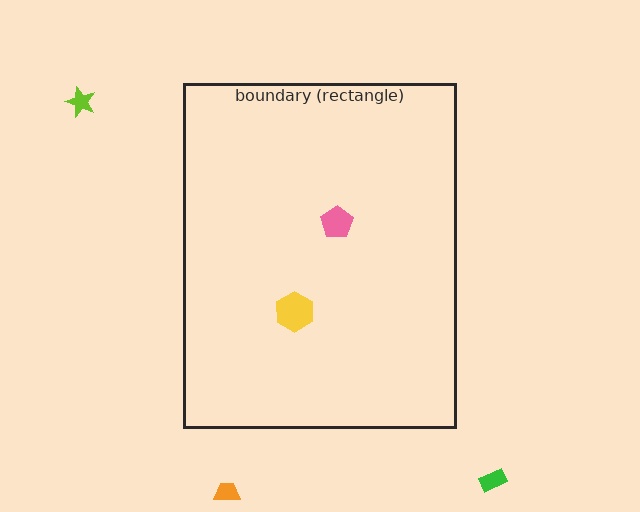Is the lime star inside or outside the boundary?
Outside.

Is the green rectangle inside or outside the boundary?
Outside.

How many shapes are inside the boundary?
2 inside, 3 outside.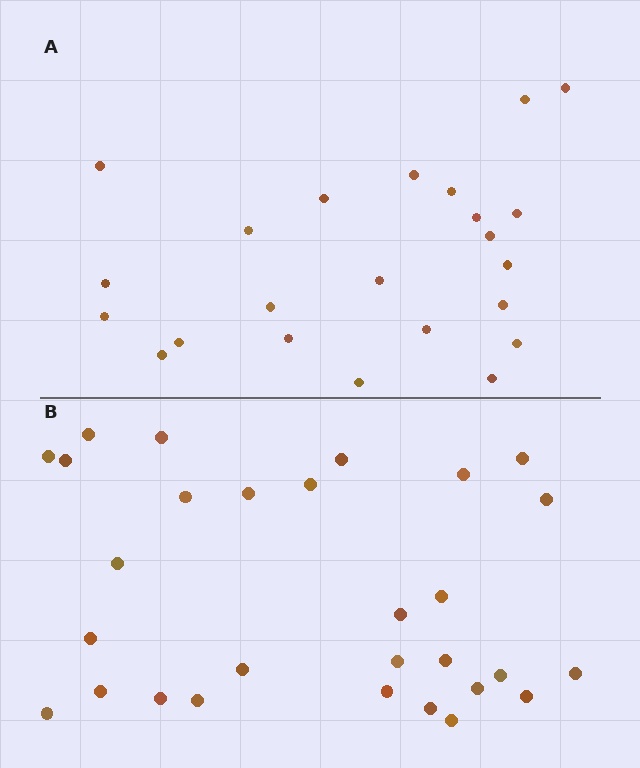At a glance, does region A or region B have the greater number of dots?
Region B (the bottom region) has more dots.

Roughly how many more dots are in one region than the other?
Region B has about 6 more dots than region A.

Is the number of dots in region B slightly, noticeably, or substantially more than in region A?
Region B has noticeably more, but not dramatically so. The ratio is roughly 1.3 to 1.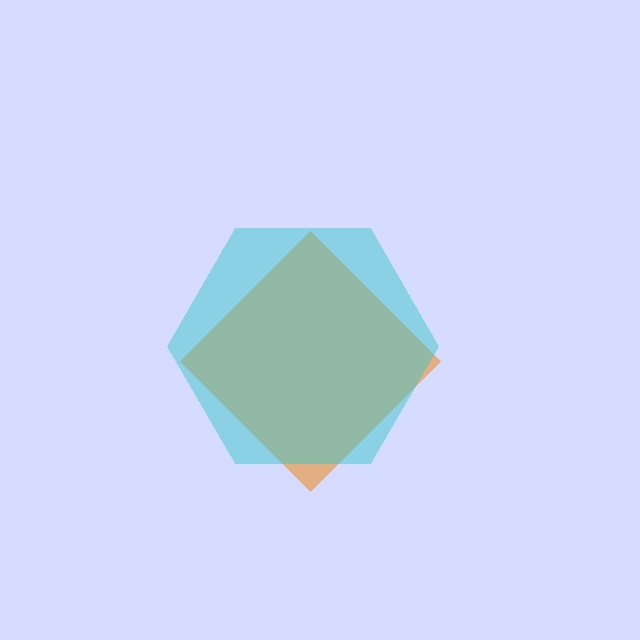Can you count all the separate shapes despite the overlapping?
Yes, there are 2 separate shapes.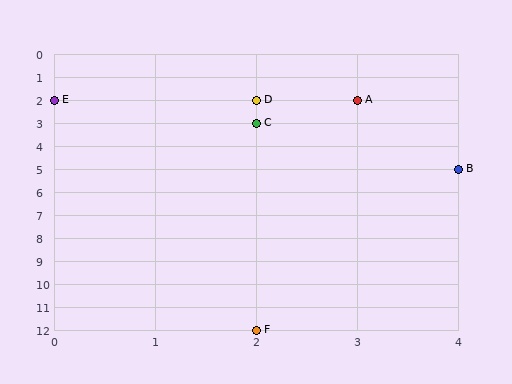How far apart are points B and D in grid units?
Points B and D are 2 columns and 3 rows apart (about 3.6 grid units diagonally).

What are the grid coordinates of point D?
Point D is at grid coordinates (2, 2).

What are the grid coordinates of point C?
Point C is at grid coordinates (2, 3).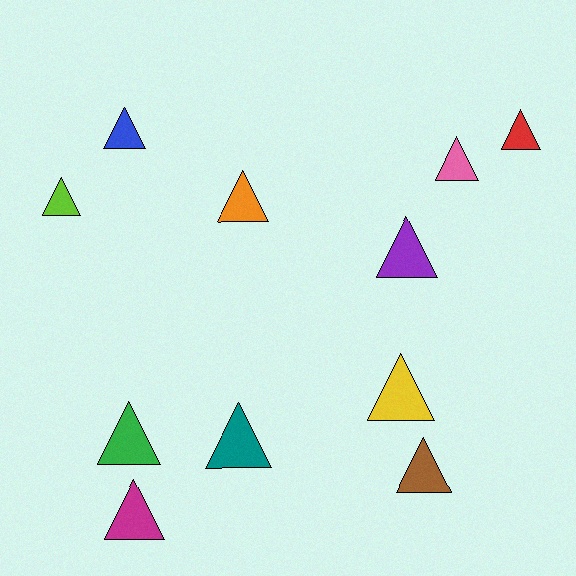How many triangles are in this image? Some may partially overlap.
There are 11 triangles.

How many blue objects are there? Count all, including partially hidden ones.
There is 1 blue object.